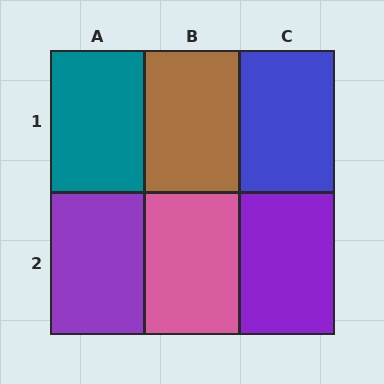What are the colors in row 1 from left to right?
Teal, brown, blue.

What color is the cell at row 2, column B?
Pink.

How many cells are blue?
1 cell is blue.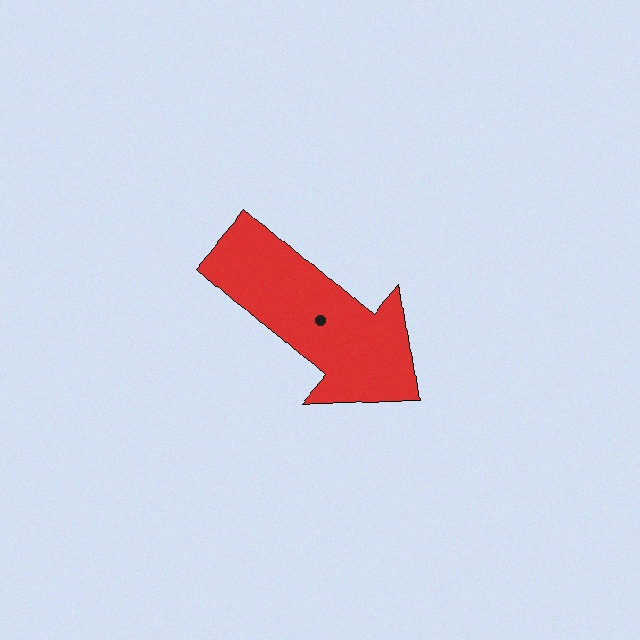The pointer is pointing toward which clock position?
Roughly 4 o'clock.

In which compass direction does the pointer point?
Southeast.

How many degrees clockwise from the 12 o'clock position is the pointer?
Approximately 131 degrees.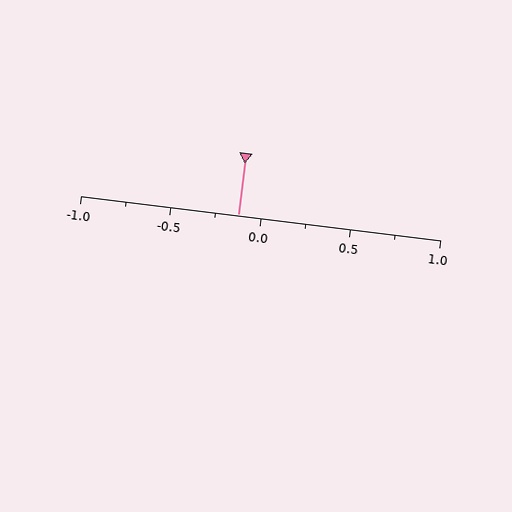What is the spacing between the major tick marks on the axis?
The major ticks are spaced 0.5 apart.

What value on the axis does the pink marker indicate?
The marker indicates approximately -0.12.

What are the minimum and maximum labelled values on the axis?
The axis runs from -1.0 to 1.0.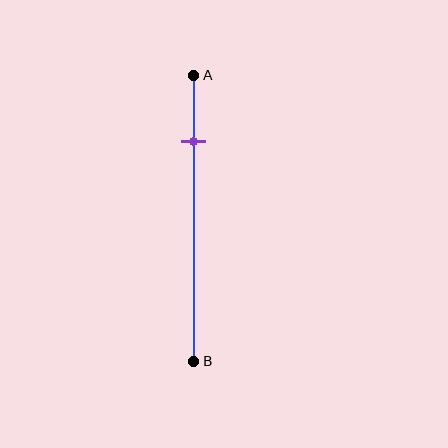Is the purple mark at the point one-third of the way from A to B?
No, the mark is at about 25% from A, not at the 33% one-third point.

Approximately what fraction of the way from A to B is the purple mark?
The purple mark is approximately 25% of the way from A to B.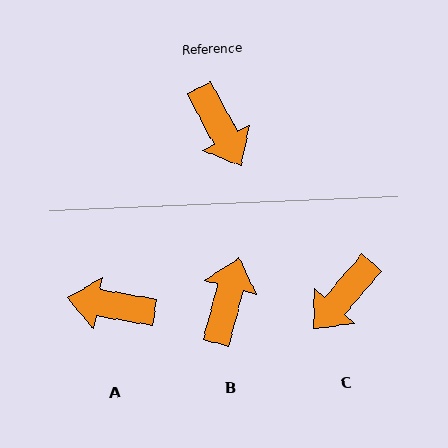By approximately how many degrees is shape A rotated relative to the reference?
Approximately 128 degrees clockwise.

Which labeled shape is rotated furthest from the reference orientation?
B, about 137 degrees away.